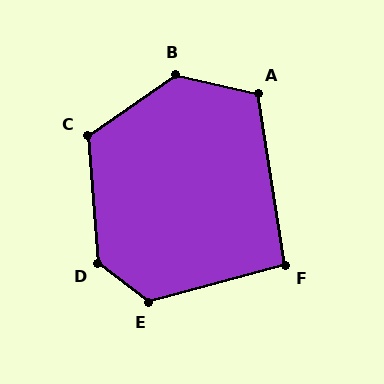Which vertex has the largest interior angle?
B, at approximately 132 degrees.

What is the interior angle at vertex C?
Approximately 121 degrees (obtuse).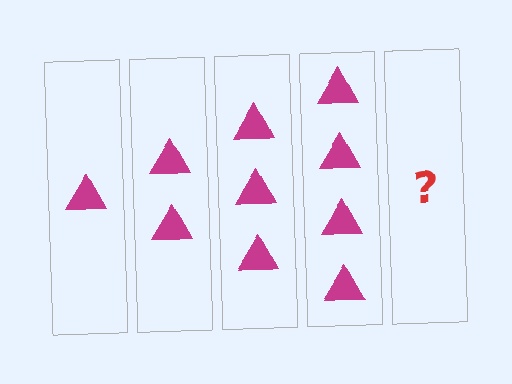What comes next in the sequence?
The next element should be 5 triangles.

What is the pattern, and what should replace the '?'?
The pattern is that each step adds one more triangle. The '?' should be 5 triangles.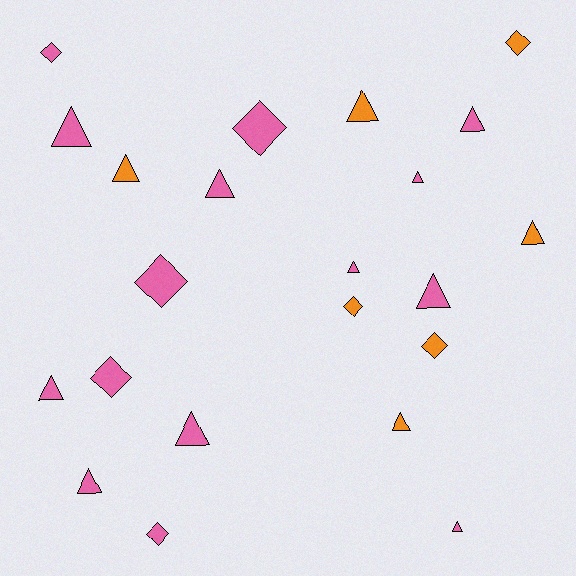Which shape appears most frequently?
Triangle, with 14 objects.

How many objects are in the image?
There are 22 objects.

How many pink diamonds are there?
There are 5 pink diamonds.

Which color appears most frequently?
Pink, with 15 objects.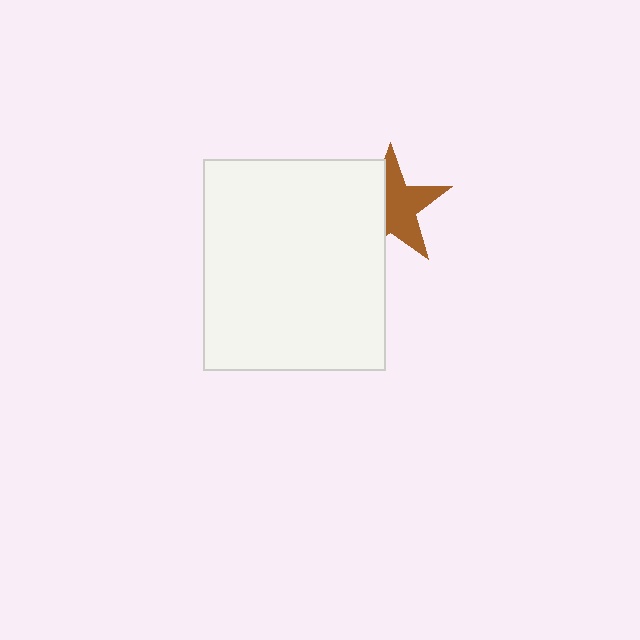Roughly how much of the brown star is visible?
About half of it is visible (roughly 58%).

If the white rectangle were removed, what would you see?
You would see the complete brown star.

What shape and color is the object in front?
The object in front is a white rectangle.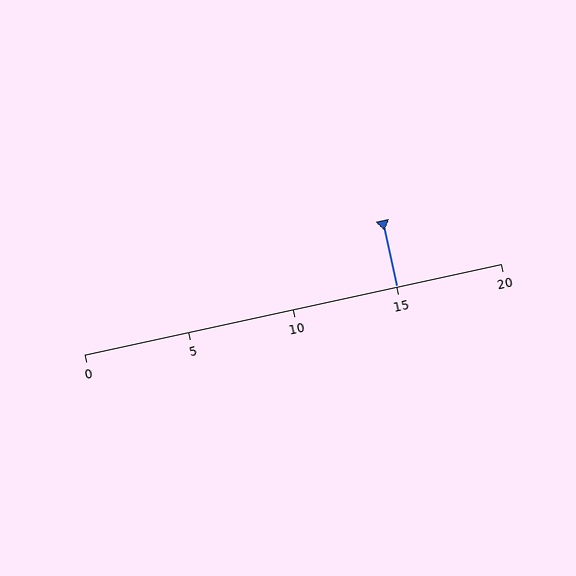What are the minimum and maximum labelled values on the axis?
The axis runs from 0 to 20.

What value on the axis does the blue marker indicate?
The marker indicates approximately 15.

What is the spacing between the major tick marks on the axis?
The major ticks are spaced 5 apart.